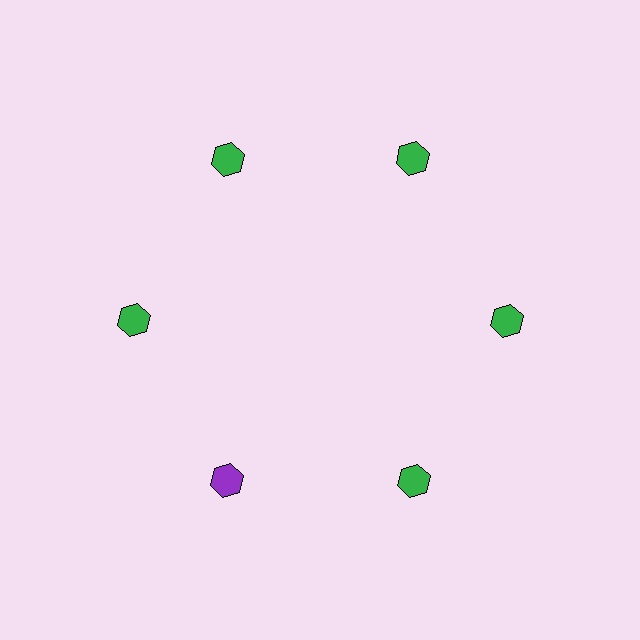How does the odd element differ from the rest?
It has a different color: purple instead of green.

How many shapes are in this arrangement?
There are 6 shapes arranged in a ring pattern.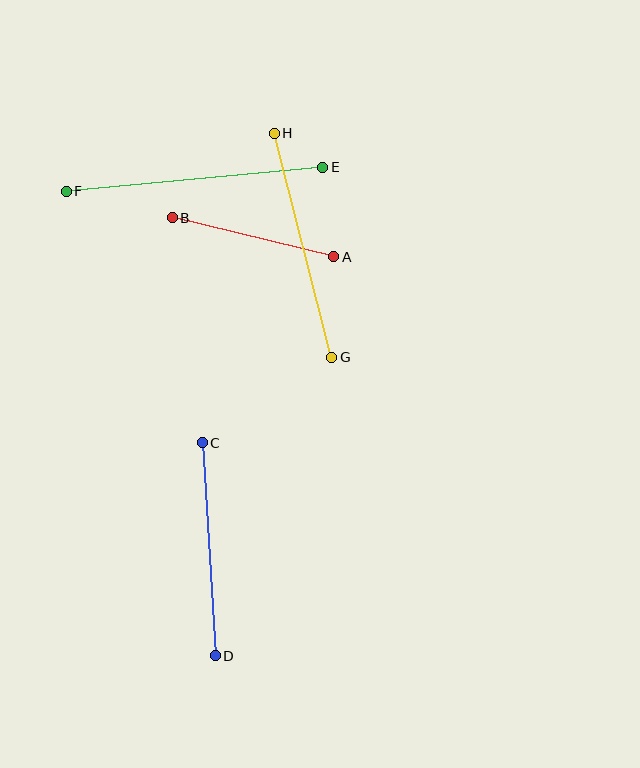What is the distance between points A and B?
The distance is approximately 166 pixels.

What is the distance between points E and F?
The distance is approximately 258 pixels.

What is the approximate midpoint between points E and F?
The midpoint is at approximately (195, 179) pixels.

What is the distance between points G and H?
The distance is approximately 231 pixels.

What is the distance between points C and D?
The distance is approximately 213 pixels.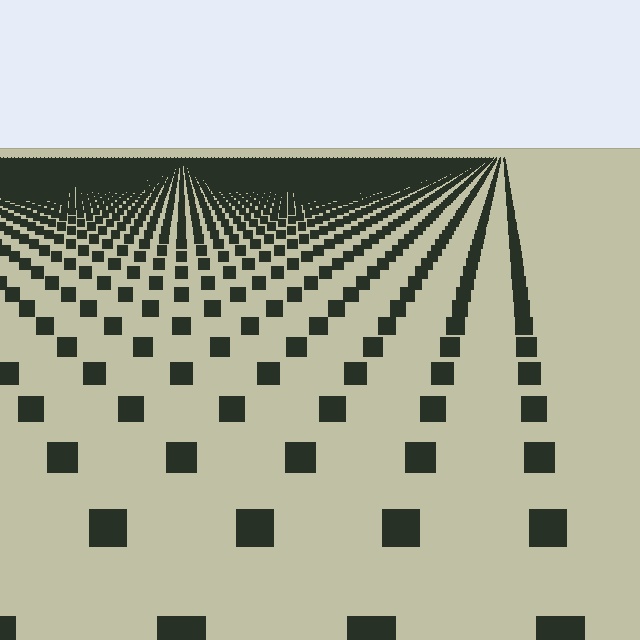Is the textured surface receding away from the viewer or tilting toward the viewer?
The surface is receding away from the viewer. Texture elements get smaller and denser toward the top.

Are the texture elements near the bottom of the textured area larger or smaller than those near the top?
Larger. Near the bottom, elements are closer to the viewer and appear at a bigger on-screen size.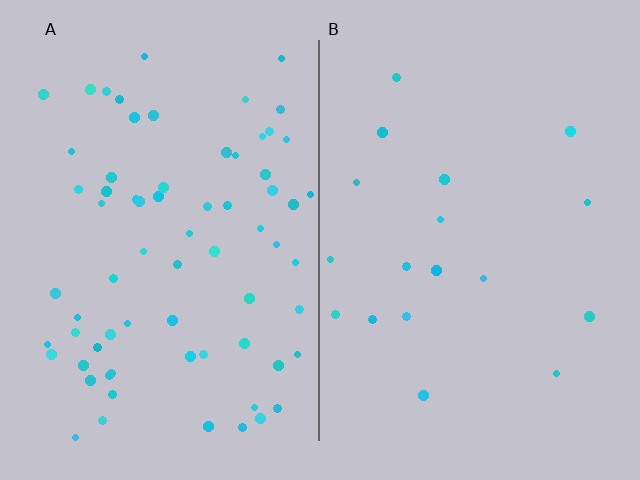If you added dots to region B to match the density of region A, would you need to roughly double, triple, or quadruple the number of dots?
Approximately quadruple.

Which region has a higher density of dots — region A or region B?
A (the left).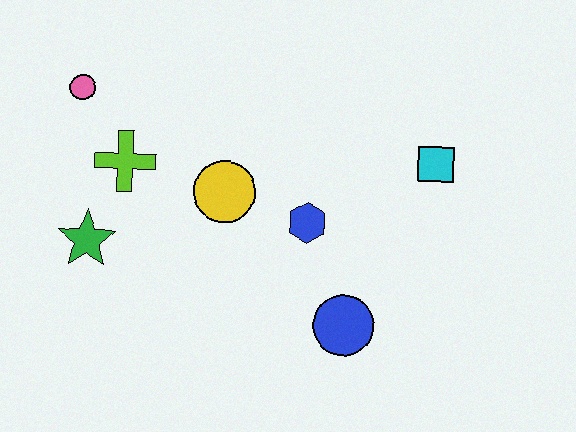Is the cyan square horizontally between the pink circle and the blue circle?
No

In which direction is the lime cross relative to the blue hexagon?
The lime cross is to the left of the blue hexagon.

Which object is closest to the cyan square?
The blue hexagon is closest to the cyan square.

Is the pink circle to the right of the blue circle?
No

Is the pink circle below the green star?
No